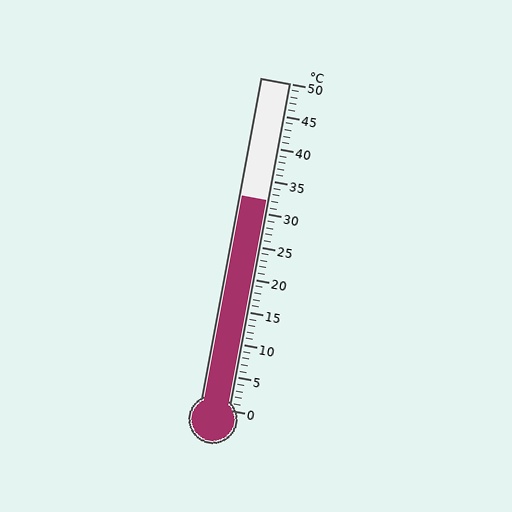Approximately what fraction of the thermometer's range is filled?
The thermometer is filled to approximately 65% of its range.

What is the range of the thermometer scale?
The thermometer scale ranges from 0°C to 50°C.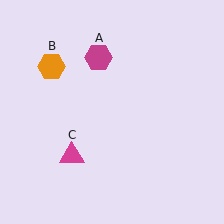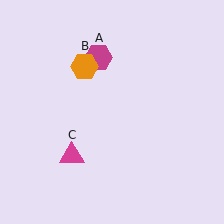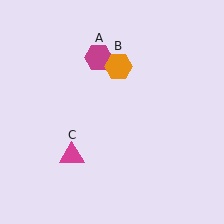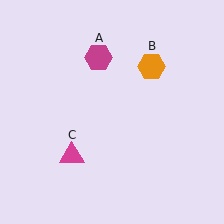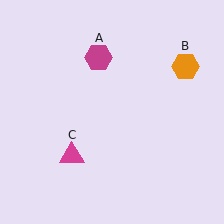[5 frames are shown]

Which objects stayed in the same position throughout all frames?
Magenta hexagon (object A) and magenta triangle (object C) remained stationary.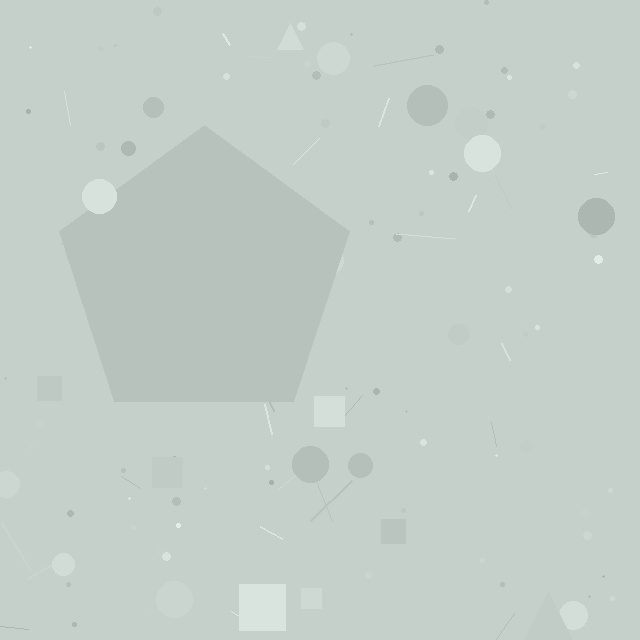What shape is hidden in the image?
A pentagon is hidden in the image.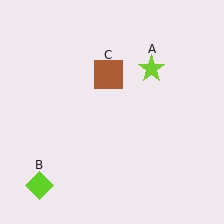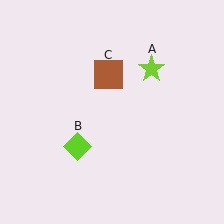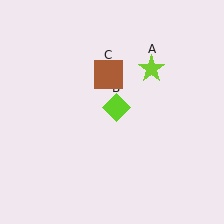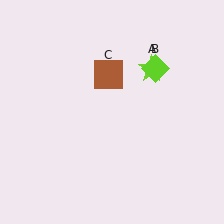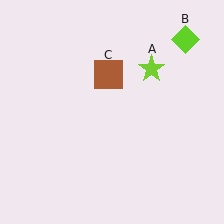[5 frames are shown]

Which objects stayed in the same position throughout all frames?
Lime star (object A) and brown square (object C) remained stationary.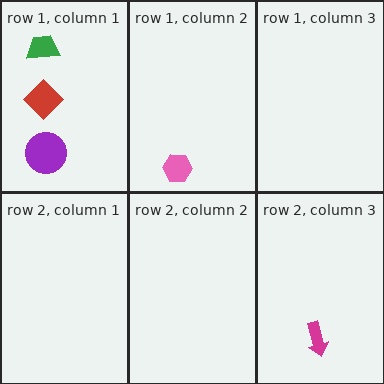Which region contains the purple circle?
The row 1, column 1 region.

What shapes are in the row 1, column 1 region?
The red diamond, the green trapezoid, the purple circle.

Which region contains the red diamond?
The row 1, column 1 region.